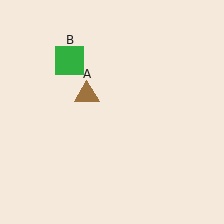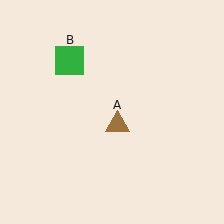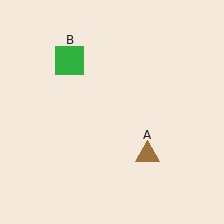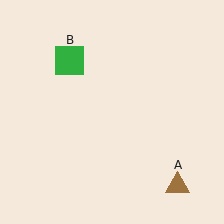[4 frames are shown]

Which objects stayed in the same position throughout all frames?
Green square (object B) remained stationary.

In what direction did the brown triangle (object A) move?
The brown triangle (object A) moved down and to the right.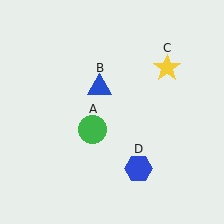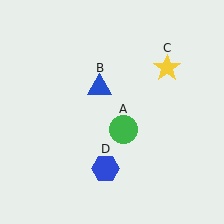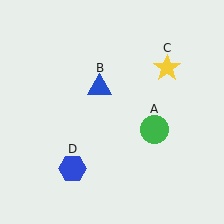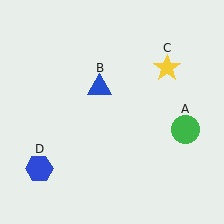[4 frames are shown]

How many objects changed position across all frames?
2 objects changed position: green circle (object A), blue hexagon (object D).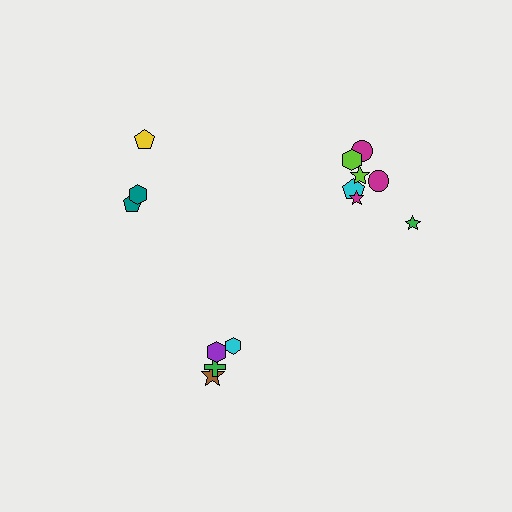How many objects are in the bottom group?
There are 4 objects.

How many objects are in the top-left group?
There are 3 objects.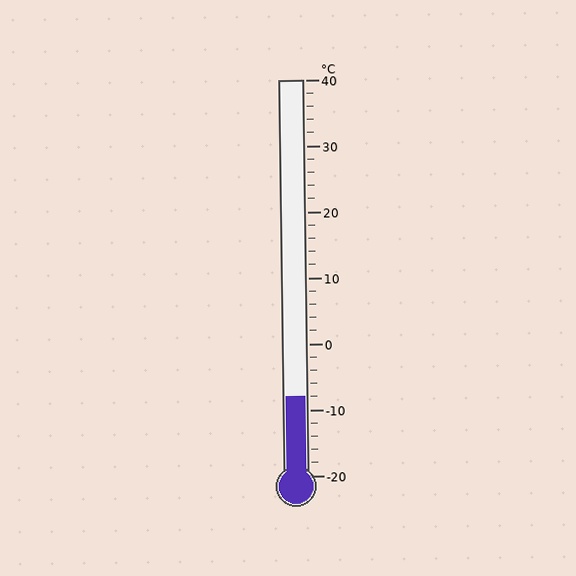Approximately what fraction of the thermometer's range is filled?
The thermometer is filled to approximately 20% of its range.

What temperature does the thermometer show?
The thermometer shows approximately -8°C.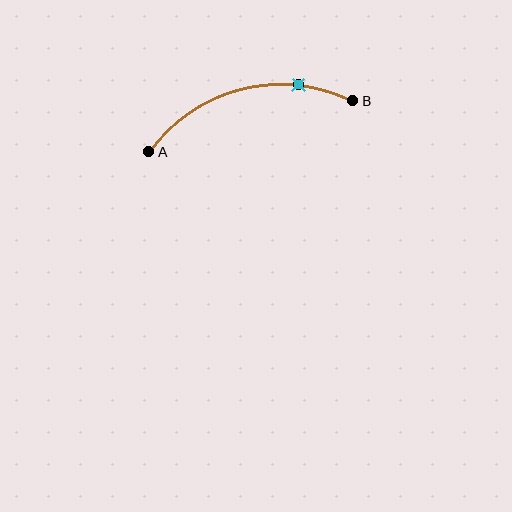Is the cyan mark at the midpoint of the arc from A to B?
No. The cyan mark lies on the arc but is closer to endpoint B. The arc midpoint would be at the point on the curve equidistant along the arc from both A and B.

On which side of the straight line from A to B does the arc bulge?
The arc bulges above the straight line connecting A and B.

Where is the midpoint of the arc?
The arc midpoint is the point on the curve farthest from the straight line joining A and B. It sits above that line.